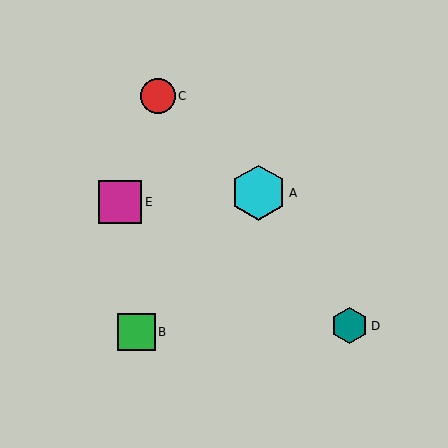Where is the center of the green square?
The center of the green square is at (137, 332).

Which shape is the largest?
The cyan hexagon (labeled A) is the largest.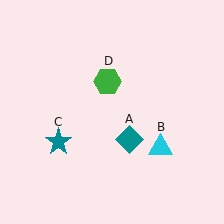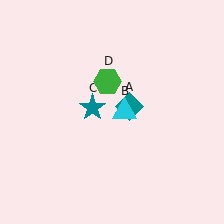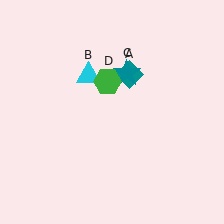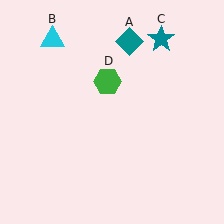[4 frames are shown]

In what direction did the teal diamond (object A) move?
The teal diamond (object A) moved up.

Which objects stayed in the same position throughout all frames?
Green hexagon (object D) remained stationary.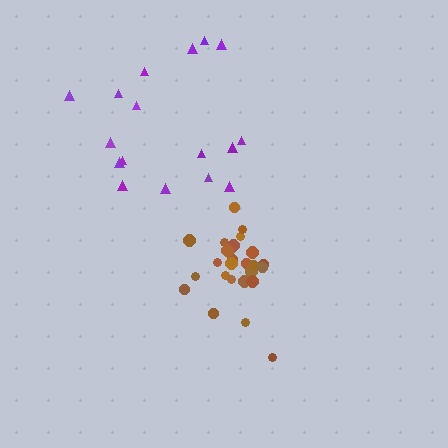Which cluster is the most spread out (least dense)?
Purple.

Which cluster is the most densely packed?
Brown.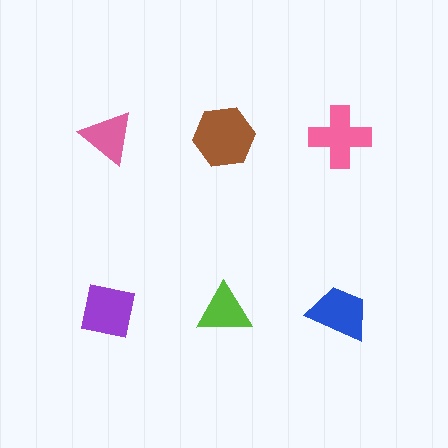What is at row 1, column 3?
A pink cross.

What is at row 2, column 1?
A purple square.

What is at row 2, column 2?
A lime triangle.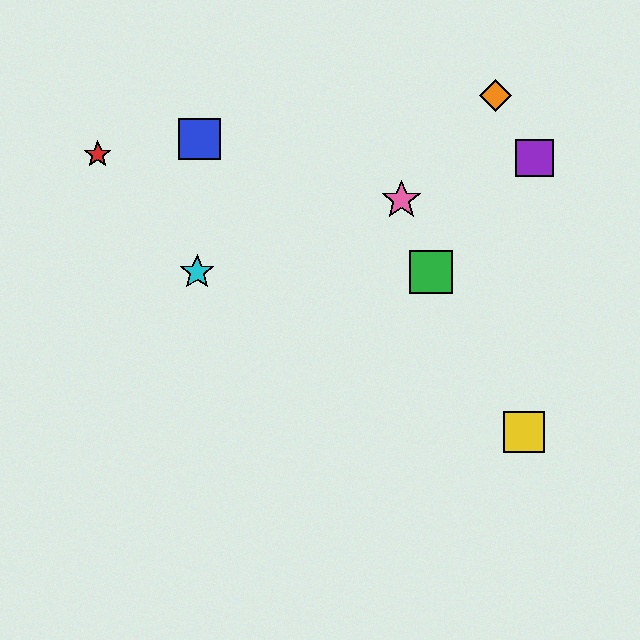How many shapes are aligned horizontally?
2 shapes (the green square, the cyan star) are aligned horizontally.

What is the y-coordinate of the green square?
The green square is at y≈272.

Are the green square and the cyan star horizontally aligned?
Yes, both are at y≈272.